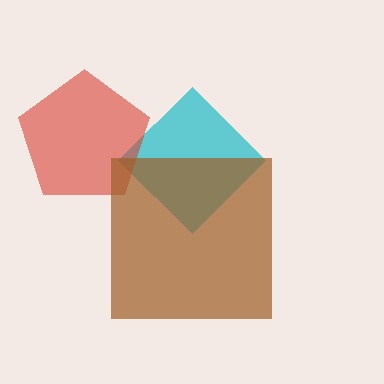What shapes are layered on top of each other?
The layered shapes are: a cyan diamond, a red pentagon, a brown square.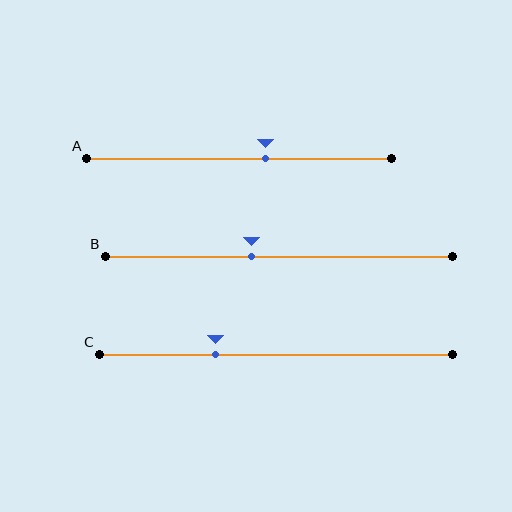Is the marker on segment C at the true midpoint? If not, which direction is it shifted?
No, the marker on segment C is shifted to the left by about 17% of the segment length.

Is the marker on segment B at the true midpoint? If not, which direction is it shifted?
No, the marker on segment B is shifted to the left by about 8% of the segment length.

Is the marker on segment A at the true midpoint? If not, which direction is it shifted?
No, the marker on segment A is shifted to the right by about 9% of the segment length.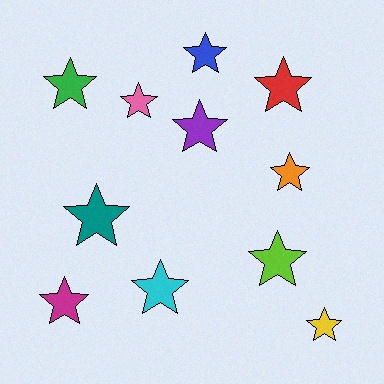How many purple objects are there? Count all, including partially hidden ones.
There is 1 purple object.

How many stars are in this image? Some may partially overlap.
There are 11 stars.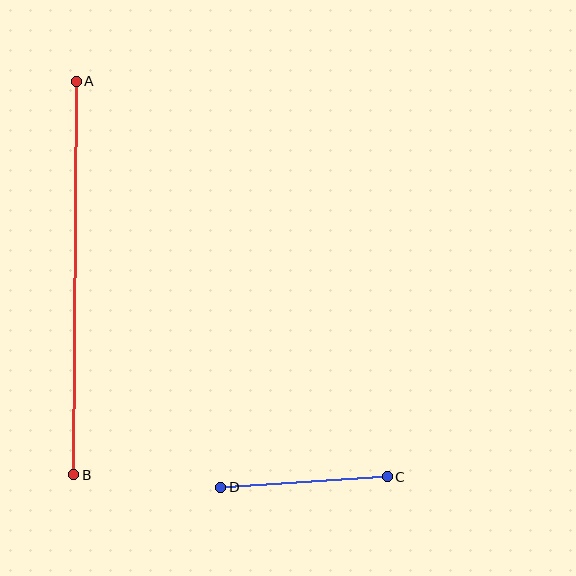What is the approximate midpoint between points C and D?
The midpoint is at approximately (304, 482) pixels.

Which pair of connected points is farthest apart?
Points A and B are farthest apart.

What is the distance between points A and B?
The distance is approximately 394 pixels.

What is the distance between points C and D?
The distance is approximately 167 pixels.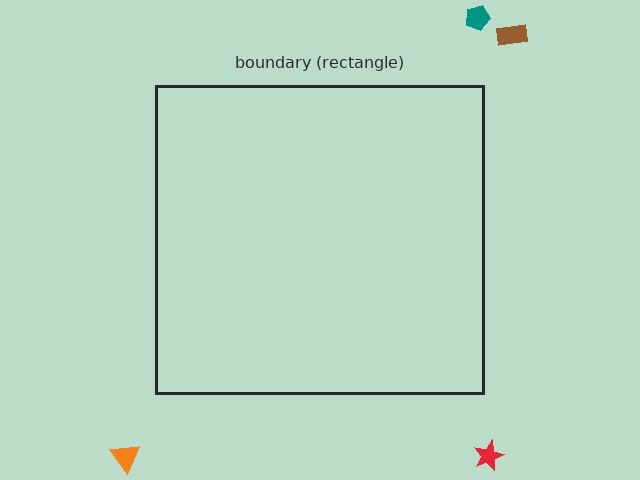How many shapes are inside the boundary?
0 inside, 4 outside.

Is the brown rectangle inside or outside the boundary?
Outside.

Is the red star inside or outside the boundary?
Outside.